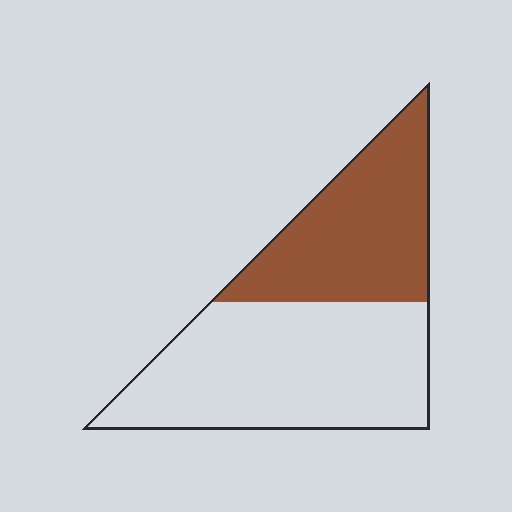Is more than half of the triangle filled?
No.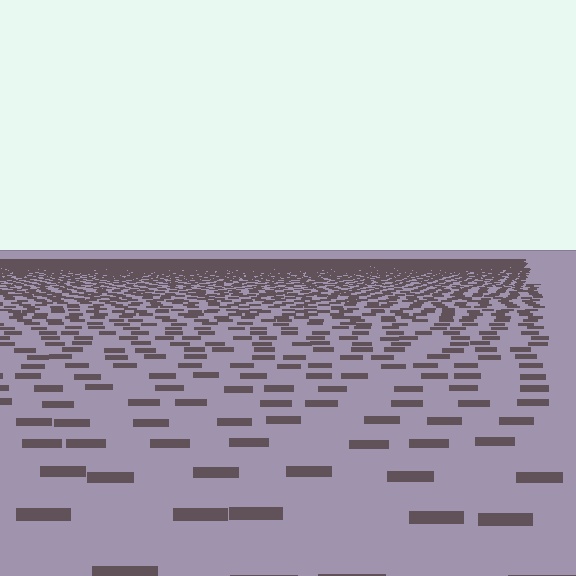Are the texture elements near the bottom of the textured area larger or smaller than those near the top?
Larger. Near the bottom, elements are closer to the viewer and appear at a bigger on-screen size.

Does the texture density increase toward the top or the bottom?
Density increases toward the top.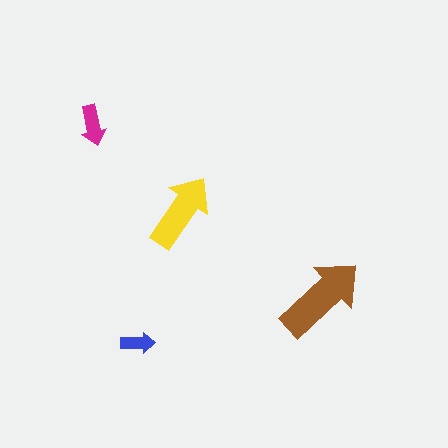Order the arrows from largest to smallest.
the brown one, the yellow one, the magenta one, the blue one.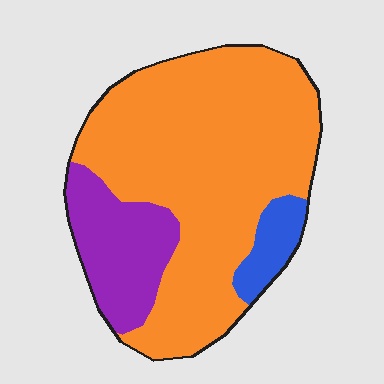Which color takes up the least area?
Blue, at roughly 5%.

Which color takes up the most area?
Orange, at roughly 75%.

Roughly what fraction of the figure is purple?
Purple covers around 20% of the figure.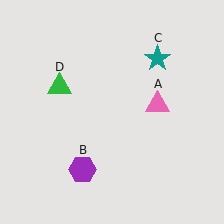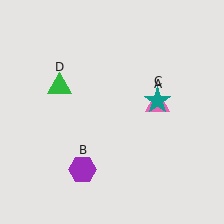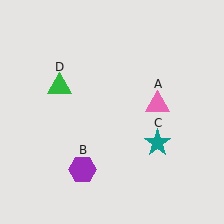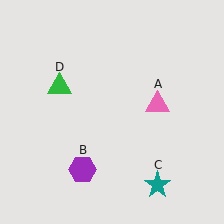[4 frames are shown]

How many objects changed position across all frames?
1 object changed position: teal star (object C).